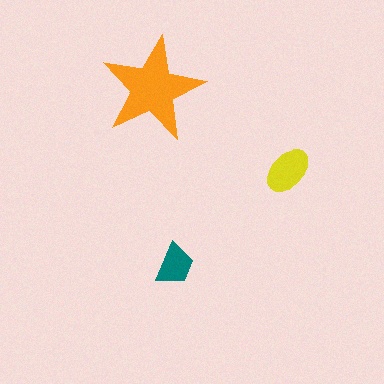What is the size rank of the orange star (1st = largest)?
1st.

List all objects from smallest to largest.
The teal trapezoid, the yellow ellipse, the orange star.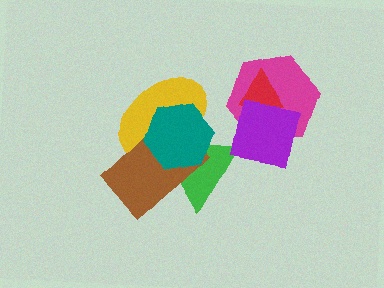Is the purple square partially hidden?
No, no other shape covers it.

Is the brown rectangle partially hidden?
Yes, it is partially covered by another shape.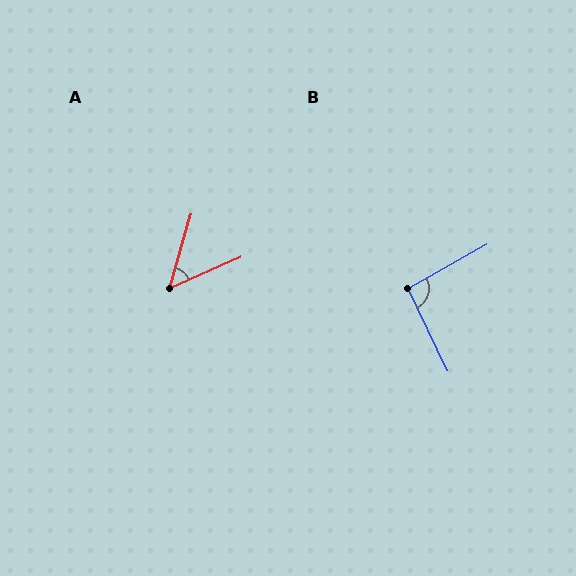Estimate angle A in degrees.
Approximately 50 degrees.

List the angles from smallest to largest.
A (50°), B (94°).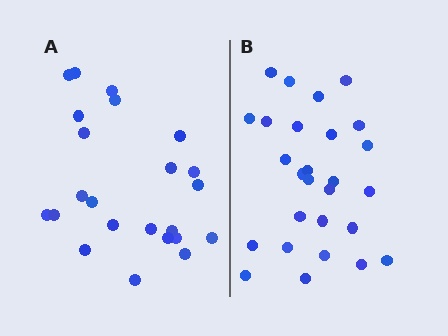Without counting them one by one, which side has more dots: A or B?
Region B (the right region) has more dots.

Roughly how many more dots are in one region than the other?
Region B has about 4 more dots than region A.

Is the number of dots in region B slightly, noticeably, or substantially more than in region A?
Region B has only slightly more — the two regions are fairly close. The ratio is roughly 1.2 to 1.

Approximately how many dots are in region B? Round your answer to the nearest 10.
About 30 dots. (The exact count is 27, which rounds to 30.)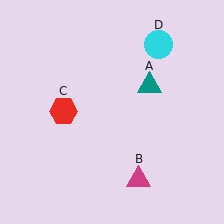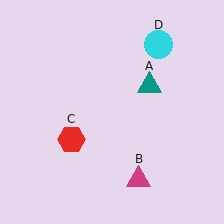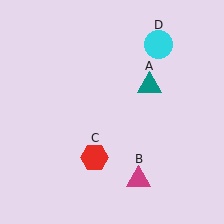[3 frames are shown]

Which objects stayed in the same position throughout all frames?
Teal triangle (object A) and magenta triangle (object B) and cyan circle (object D) remained stationary.